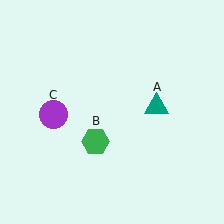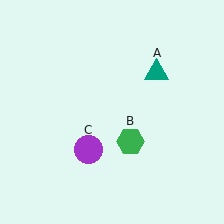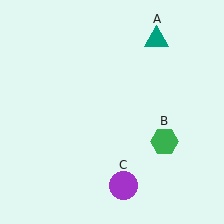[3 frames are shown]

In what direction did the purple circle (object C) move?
The purple circle (object C) moved down and to the right.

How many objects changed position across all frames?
3 objects changed position: teal triangle (object A), green hexagon (object B), purple circle (object C).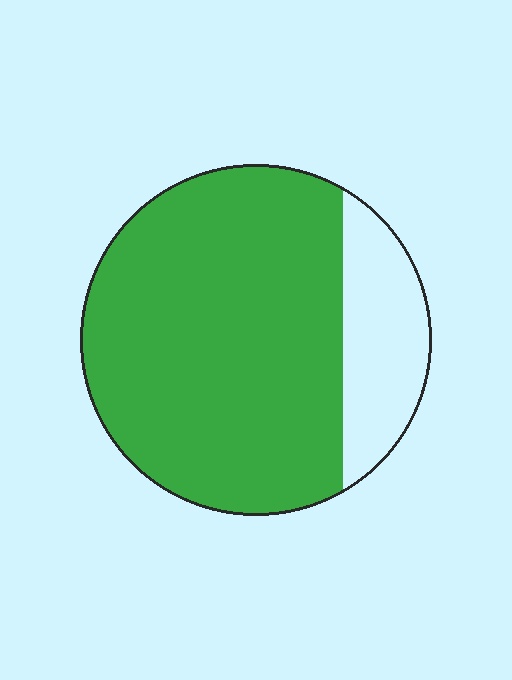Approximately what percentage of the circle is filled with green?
Approximately 80%.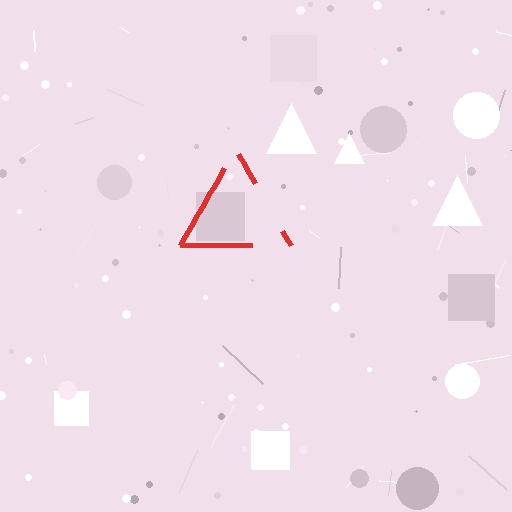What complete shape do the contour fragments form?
The contour fragments form a triangle.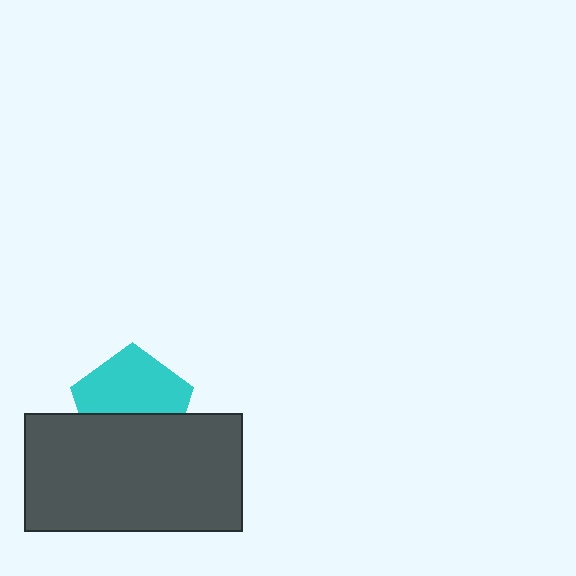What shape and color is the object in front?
The object in front is a dark gray rectangle.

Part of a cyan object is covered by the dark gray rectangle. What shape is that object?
It is a pentagon.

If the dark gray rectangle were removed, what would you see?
You would see the complete cyan pentagon.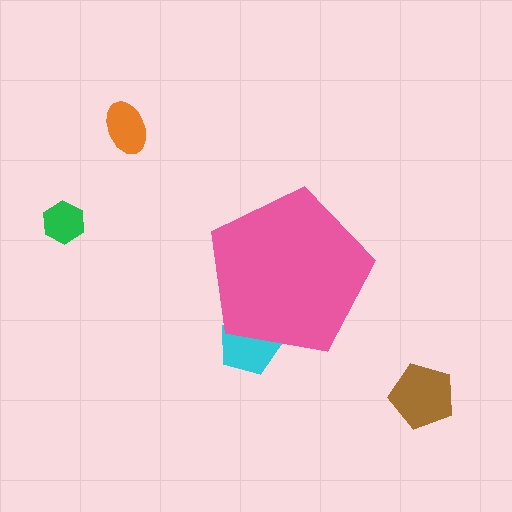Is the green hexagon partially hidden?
No, the green hexagon is fully visible.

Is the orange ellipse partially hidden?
No, the orange ellipse is fully visible.